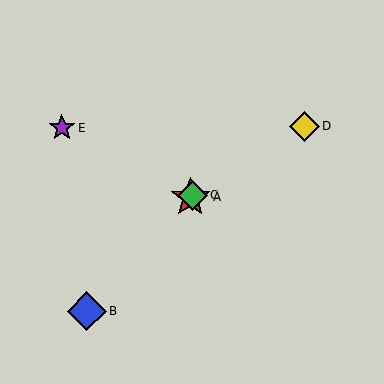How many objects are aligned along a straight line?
3 objects (A, B, C) are aligned along a straight line.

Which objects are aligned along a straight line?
Objects A, B, C are aligned along a straight line.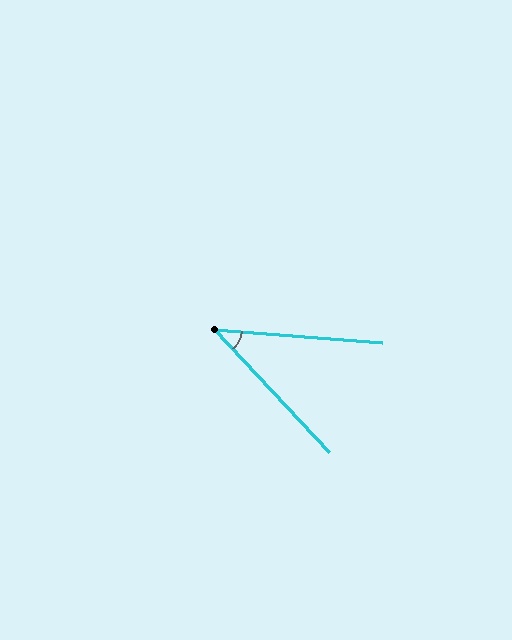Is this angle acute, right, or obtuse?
It is acute.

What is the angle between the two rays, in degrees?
Approximately 43 degrees.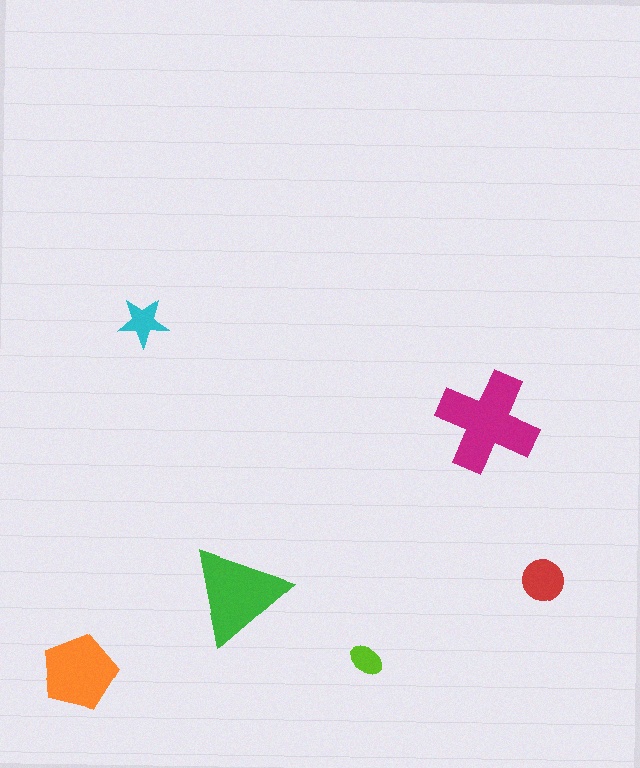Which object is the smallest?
The lime ellipse.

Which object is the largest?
The magenta cross.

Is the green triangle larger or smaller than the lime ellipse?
Larger.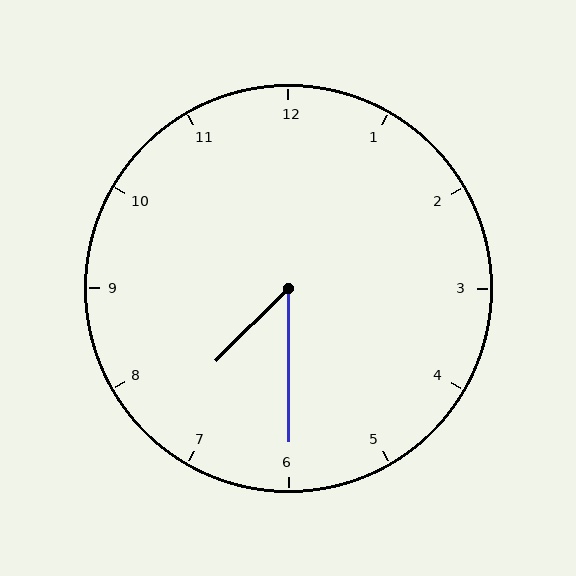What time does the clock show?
7:30.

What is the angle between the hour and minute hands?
Approximately 45 degrees.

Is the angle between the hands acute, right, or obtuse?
It is acute.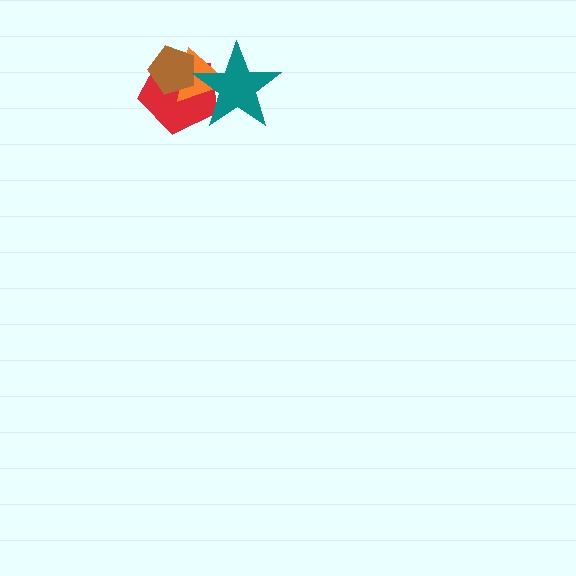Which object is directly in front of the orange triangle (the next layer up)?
The brown pentagon is directly in front of the orange triangle.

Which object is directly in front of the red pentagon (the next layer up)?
The orange triangle is directly in front of the red pentagon.